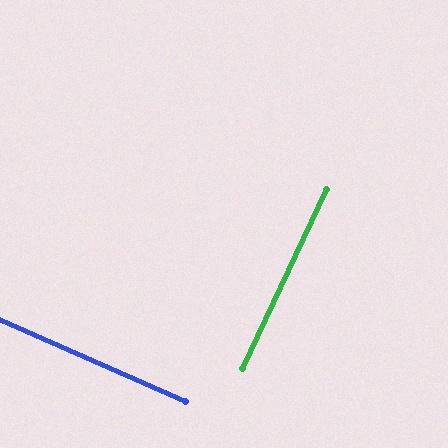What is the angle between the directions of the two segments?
Approximately 88 degrees.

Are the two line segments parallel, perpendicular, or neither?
Perpendicular — they meet at approximately 88°.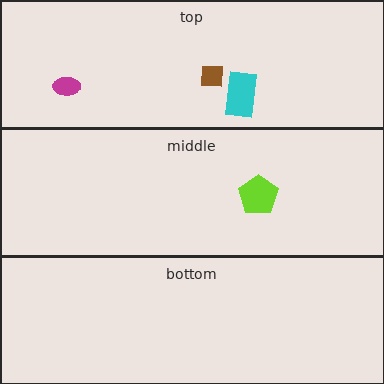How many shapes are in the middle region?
1.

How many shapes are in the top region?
3.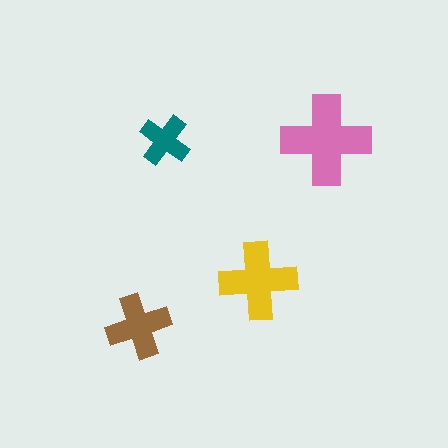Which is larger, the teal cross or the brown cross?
The brown one.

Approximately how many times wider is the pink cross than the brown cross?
About 1.5 times wider.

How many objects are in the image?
There are 4 objects in the image.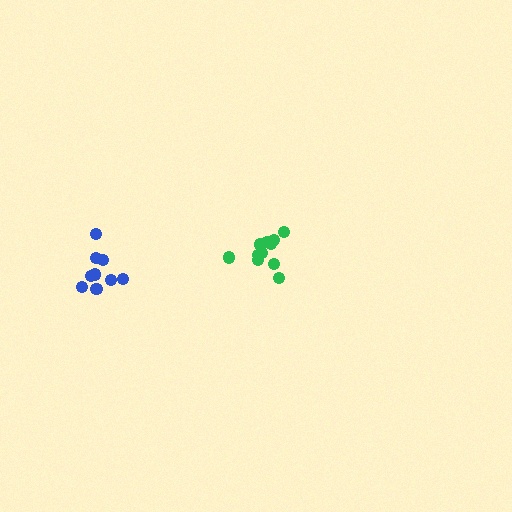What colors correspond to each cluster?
The clusters are colored: blue, green.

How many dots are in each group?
Group 1: 9 dots, Group 2: 11 dots (20 total).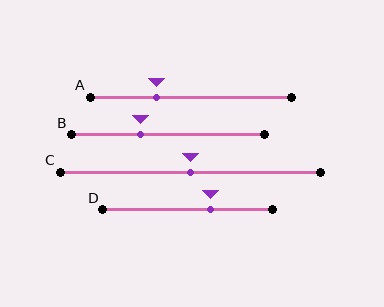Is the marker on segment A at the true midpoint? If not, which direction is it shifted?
No, the marker on segment A is shifted to the left by about 17% of the segment length.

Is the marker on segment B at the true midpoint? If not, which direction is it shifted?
No, the marker on segment B is shifted to the left by about 14% of the segment length.